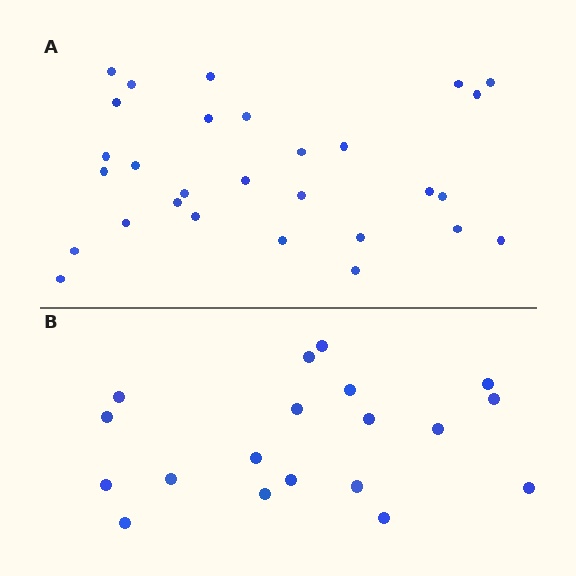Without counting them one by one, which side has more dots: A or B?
Region A (the top region) has more dots.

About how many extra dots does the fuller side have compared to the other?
Region A has roughly 10 or so more dots than region B.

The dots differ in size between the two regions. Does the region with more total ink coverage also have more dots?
No. Region B has more total ink coverage because its dots are larger, but region A actually contains more individual dots. Total area can be misleading — the number of items is what matters here.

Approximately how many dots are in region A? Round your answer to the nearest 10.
About 30 dots. (The exact count is 29, which rounds to 30.)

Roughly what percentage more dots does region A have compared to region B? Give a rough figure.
About 55% more.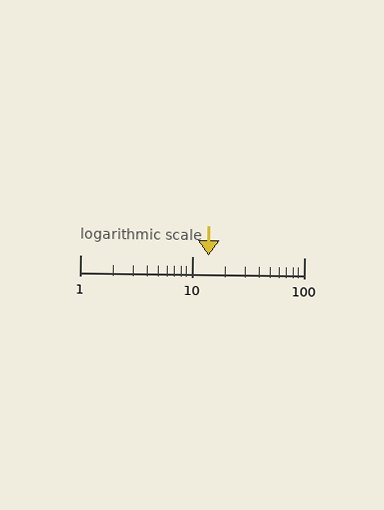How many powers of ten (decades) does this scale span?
The scale spans 2 decades, from 1 to 100.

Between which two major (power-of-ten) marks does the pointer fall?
The pointer is between 10 and 100.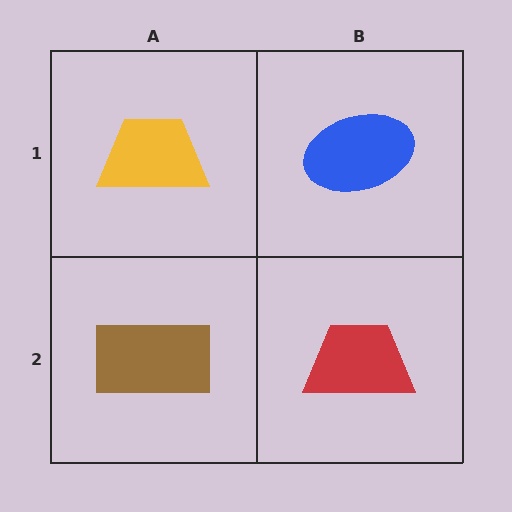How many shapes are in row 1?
2 shapes.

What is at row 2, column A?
A brown rectangle.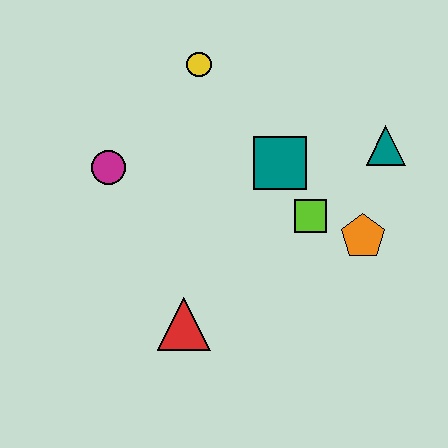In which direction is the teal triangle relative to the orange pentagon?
The teal triangle is above the orange pentagon.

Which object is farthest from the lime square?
The magenta circle is farthest from the lime square.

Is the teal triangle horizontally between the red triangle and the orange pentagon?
No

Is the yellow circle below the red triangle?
No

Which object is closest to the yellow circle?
The teal square is closest to the yellow circle.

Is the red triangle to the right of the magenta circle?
Yes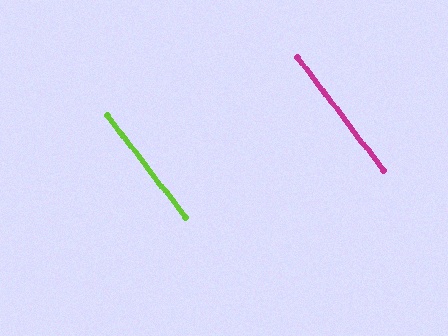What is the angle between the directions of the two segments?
Approximately 0 degrees.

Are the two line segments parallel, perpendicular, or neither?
Parallel — their directions differ by only 0.3°.